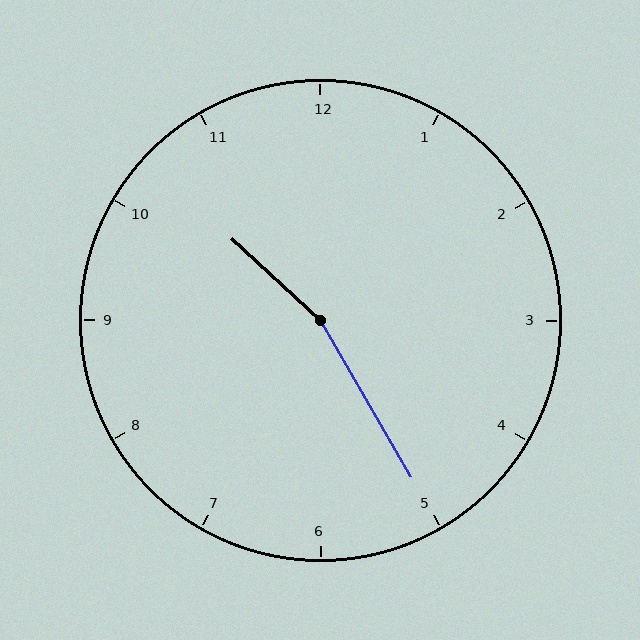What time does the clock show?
10:25.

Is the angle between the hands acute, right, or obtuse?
It is obtuse.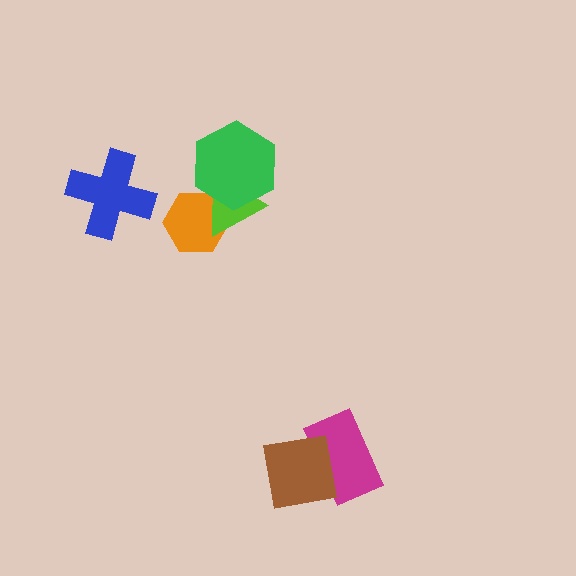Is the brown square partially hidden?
No, no other shape covers it.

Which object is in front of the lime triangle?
The green hexagon is in front of the lime triangle.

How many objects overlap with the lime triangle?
2 objects overlap with the lime triangle.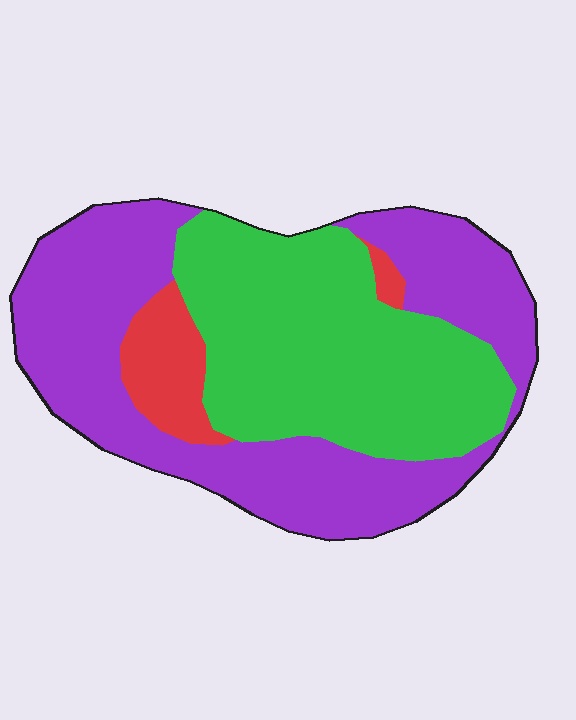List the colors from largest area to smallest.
From largest to smallest: purple, green, red.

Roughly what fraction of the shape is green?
Green takes up between a third and a half of the shape.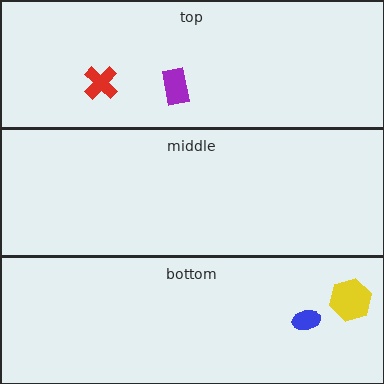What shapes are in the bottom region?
The yellow hexagon, the blue ellipse.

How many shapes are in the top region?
2.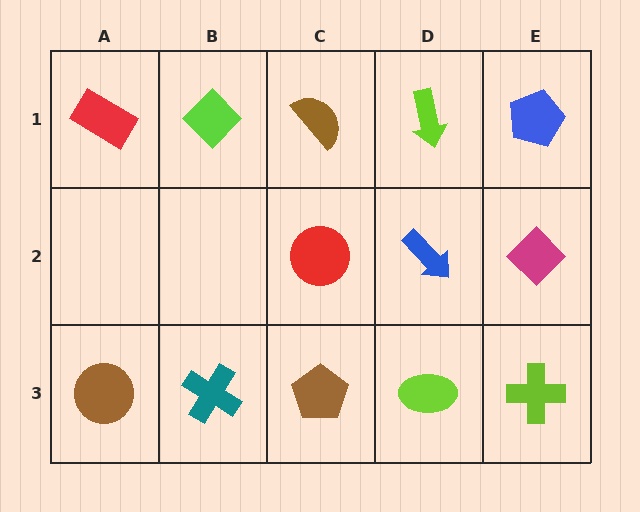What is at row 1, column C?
A brown semicircle.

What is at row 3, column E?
A lime cross.